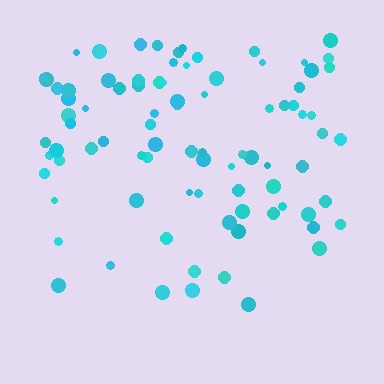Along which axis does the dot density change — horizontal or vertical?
Vertical.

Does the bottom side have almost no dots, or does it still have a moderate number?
Still a moderate number, just noticeably fewer than the top.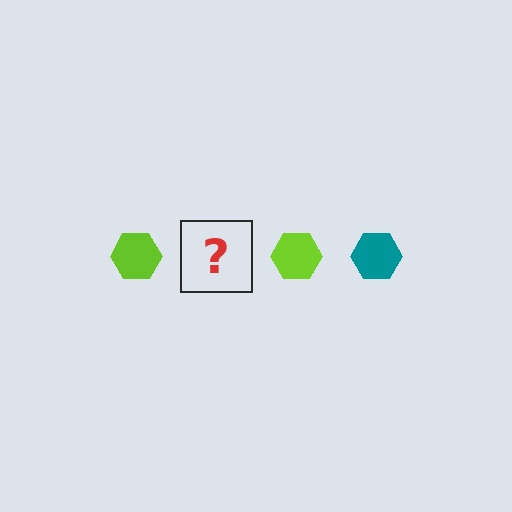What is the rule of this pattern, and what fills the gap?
The rule is that the pattern cycles through lime, teal hexagons. The gap should be filled with a teal hexagon.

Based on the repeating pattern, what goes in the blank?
The blank should be a teal hexagon.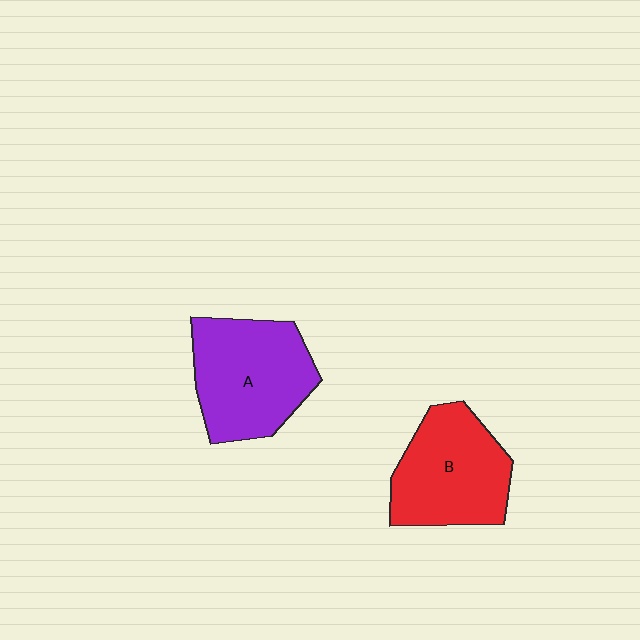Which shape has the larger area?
Shape A (purple).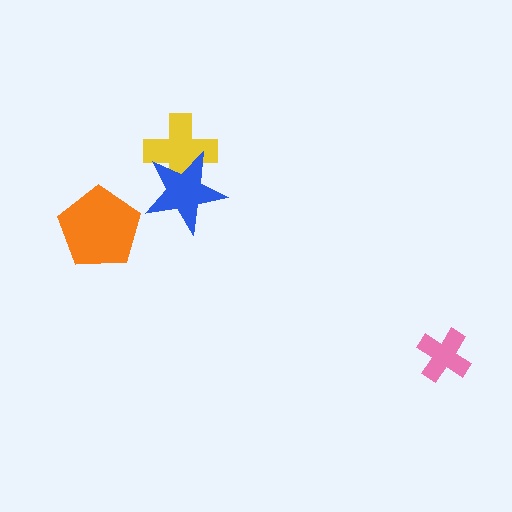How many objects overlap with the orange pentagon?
0 objects overlap with the orange pentagon.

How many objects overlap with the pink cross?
0 objects overlap with the pink cross.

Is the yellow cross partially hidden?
Yes, it is partially covered by another shape.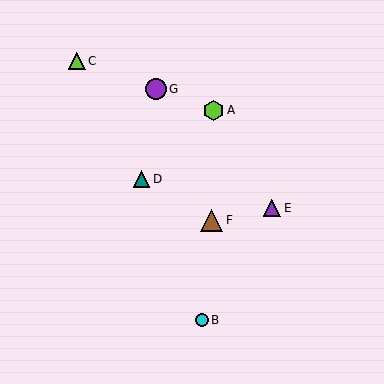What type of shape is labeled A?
Shape A is a lime hexagon.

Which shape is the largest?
The brown triangle (labeled F) is the largest.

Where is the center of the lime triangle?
The center of the lime triangle is at (77, 61).